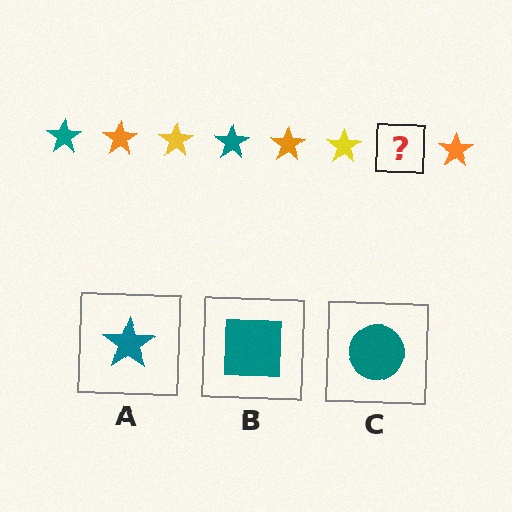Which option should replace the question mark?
Option A.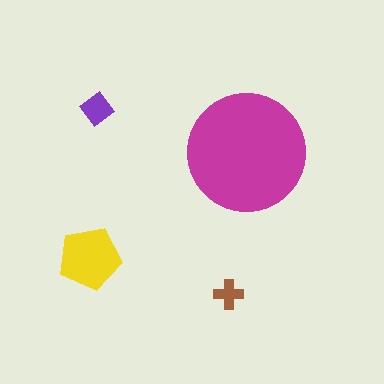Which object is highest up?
The purple diamond is topmost.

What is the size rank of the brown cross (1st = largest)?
4th.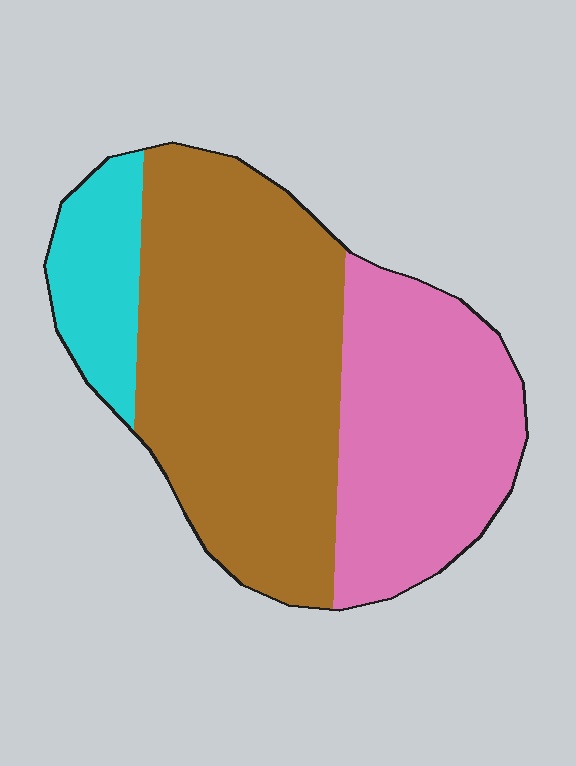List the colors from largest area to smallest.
From largest to smallest: brown, pink, cyan.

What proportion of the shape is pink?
Pink takes up between a third and a half of the shape.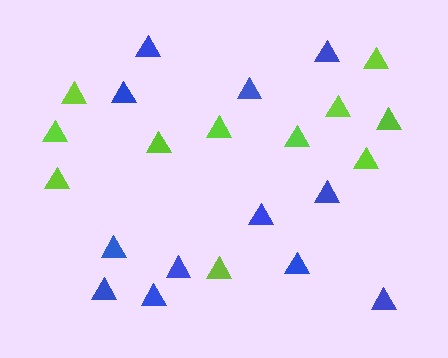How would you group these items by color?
There are 2 groups: one group of lime triangles (11) and one group of blue triangles (12).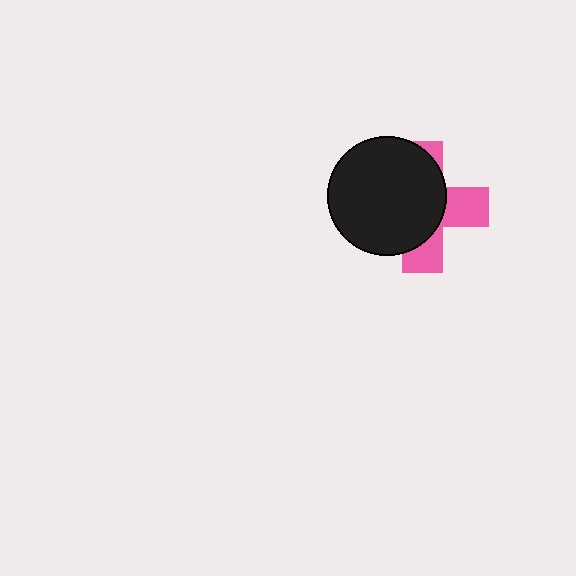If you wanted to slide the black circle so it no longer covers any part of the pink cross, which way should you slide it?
Slide it left — that is the most direct way to separate the two shapes.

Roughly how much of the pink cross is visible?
A small part of it is visible (roughly 38%).